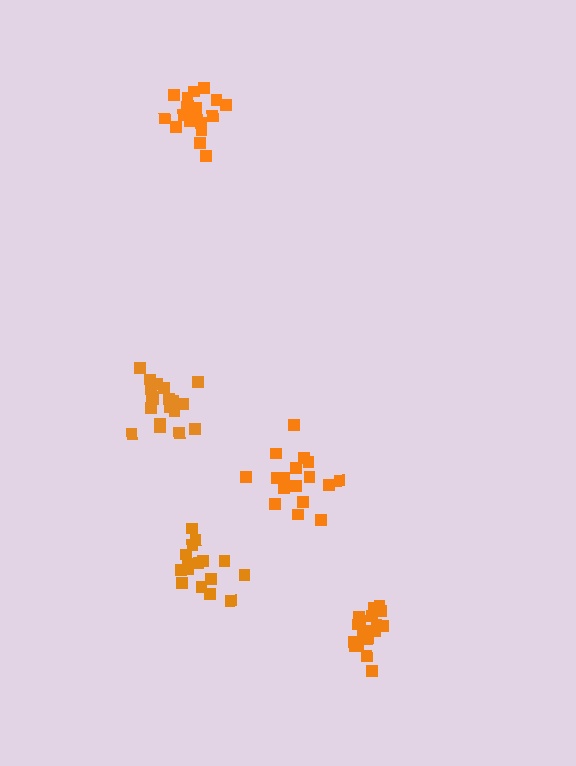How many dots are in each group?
Group 1: 18 dots, Group 2: 19 dots, Group 3: 16 dots, Group 4: 20 dots, Group 5: 20 dots (93 total).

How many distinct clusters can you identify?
There are 5 distinct clusters.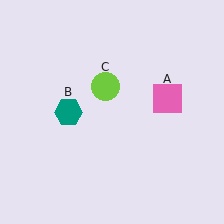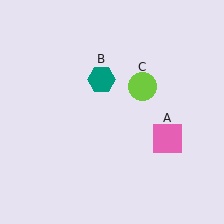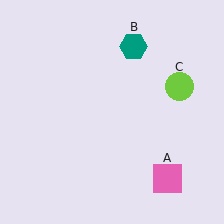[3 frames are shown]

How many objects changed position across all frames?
3 objects changed position: pink square (object A), teal hexagon (object B), lime circle (object C).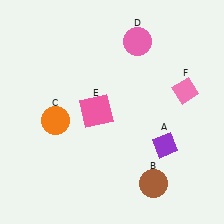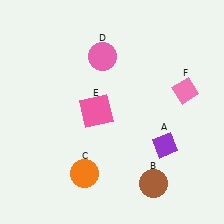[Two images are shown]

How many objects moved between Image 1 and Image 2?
2 objects moved between the two images.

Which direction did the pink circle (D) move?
The pink circle (D) moved left.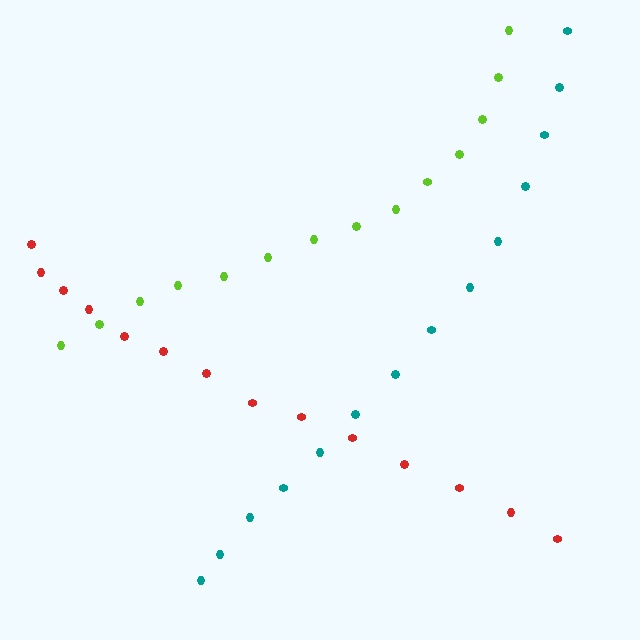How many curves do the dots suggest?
There are 3 distinct paths.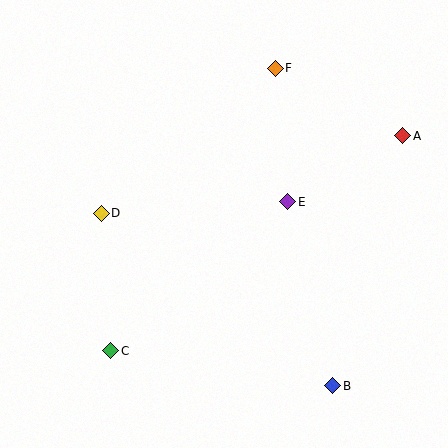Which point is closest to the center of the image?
Point E at (288, 202) is closest to the center.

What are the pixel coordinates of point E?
Point E is at (288, 202).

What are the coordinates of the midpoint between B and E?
The midpoint between B and E is at (310, 294).